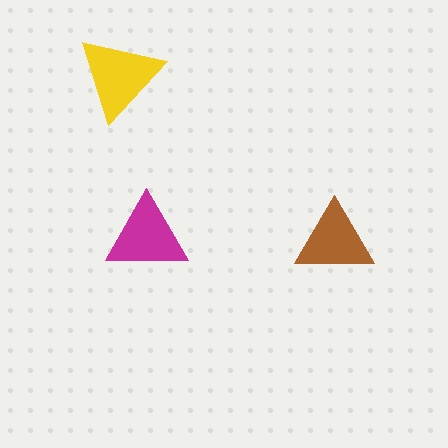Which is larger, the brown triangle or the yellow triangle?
The yellow one.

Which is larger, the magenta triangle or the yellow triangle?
The yellow one.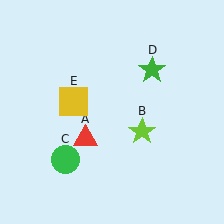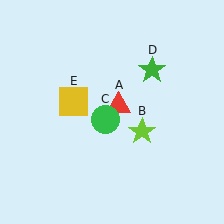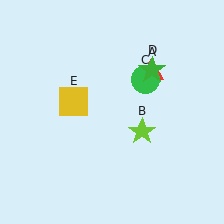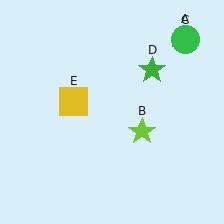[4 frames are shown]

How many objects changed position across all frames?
2 objects changed position: red triangle (object A), green circle (object C).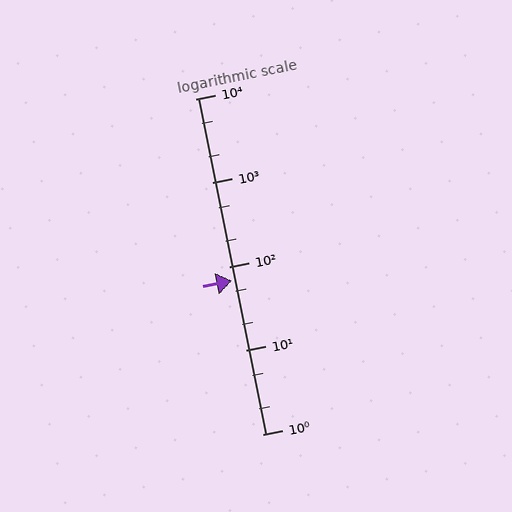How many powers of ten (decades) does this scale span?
The scale spans 4 decades, from 1 to 10000.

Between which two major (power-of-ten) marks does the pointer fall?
The pointer is between 10 and 100.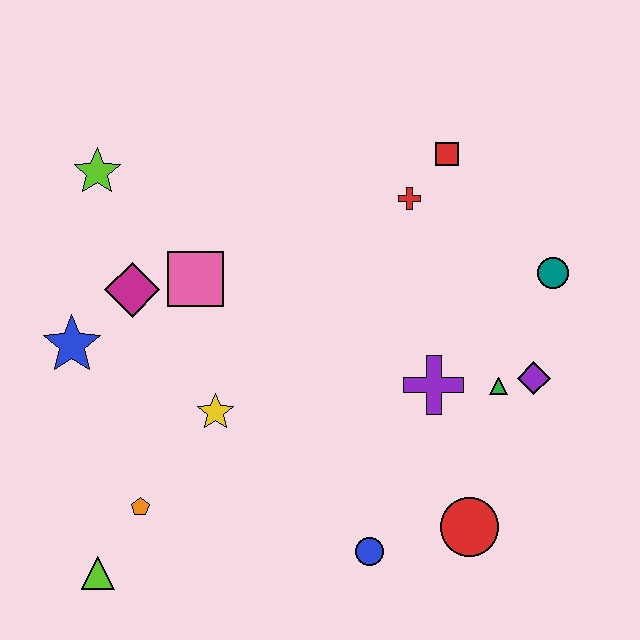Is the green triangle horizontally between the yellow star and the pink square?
No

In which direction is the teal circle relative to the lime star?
The teal circle is to the right of the lime star.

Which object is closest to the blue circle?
The red circle is closest to the blue circle.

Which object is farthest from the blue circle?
The lime star is farthest from the blue circle.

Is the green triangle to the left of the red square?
No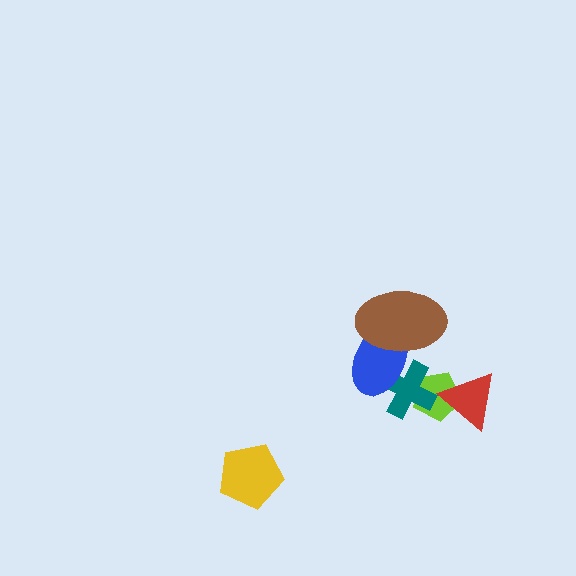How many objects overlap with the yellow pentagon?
0 objects overlap with the yellow pentagon.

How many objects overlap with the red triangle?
1 object overlaps with the red triangle.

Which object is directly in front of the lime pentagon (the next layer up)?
The teal cross is directly in front of the lime pentagon.